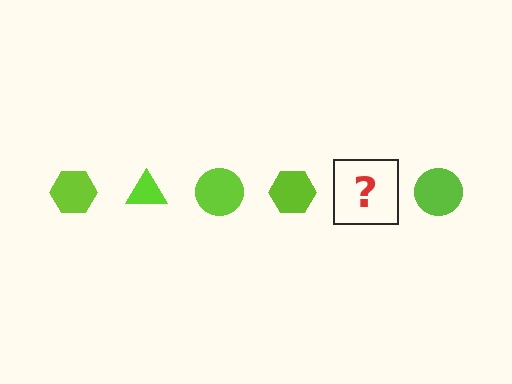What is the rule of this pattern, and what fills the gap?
The rule is that the pattern cycles through hexagon, triangle, circle shapes in lime. The gap should be filled with a lime triangle.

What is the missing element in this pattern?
The missing element is a lime triangle.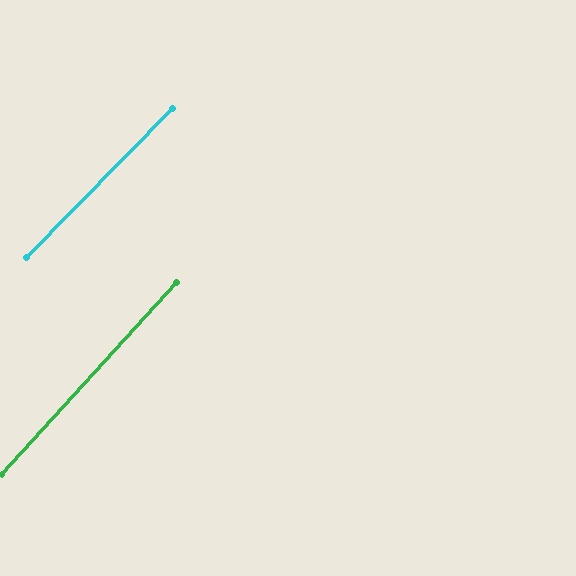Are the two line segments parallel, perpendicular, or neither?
Parallel — their directions differ by only 1.8°.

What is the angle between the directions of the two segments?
Approximately 2 degrees.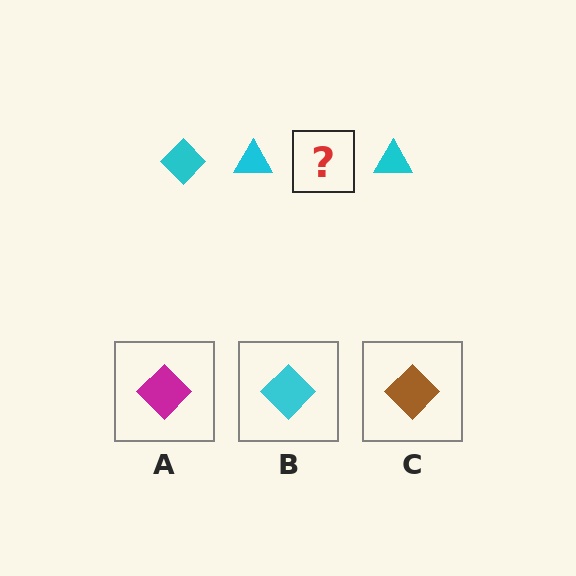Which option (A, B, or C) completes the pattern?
B.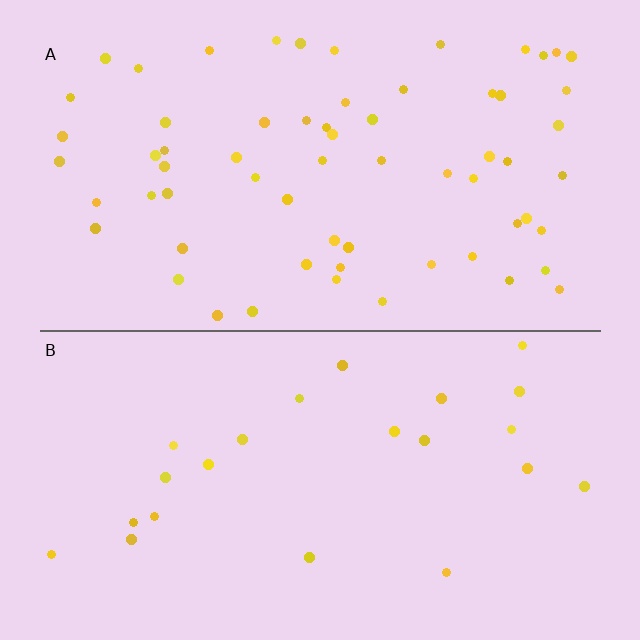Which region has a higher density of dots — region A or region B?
A (the top).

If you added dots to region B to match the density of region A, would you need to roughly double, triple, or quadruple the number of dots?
Approximately triple.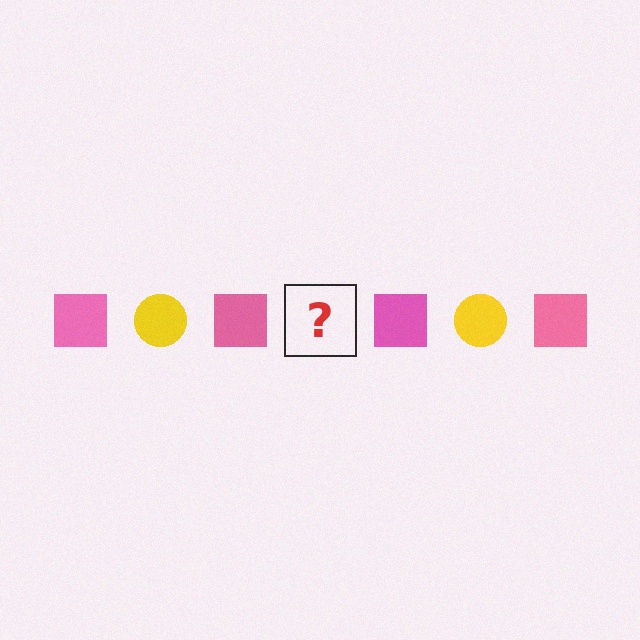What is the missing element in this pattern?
The missing element is a yellow circle.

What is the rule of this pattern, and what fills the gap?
The rule is that the pattern alternates between pink square and yellow circle. The gap should be filled with a yellow circle.